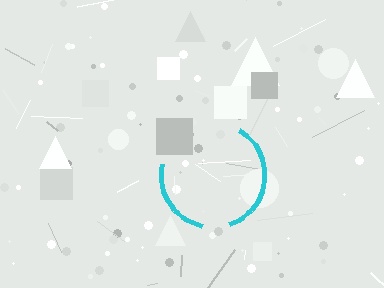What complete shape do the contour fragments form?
The contour fragments form a circle.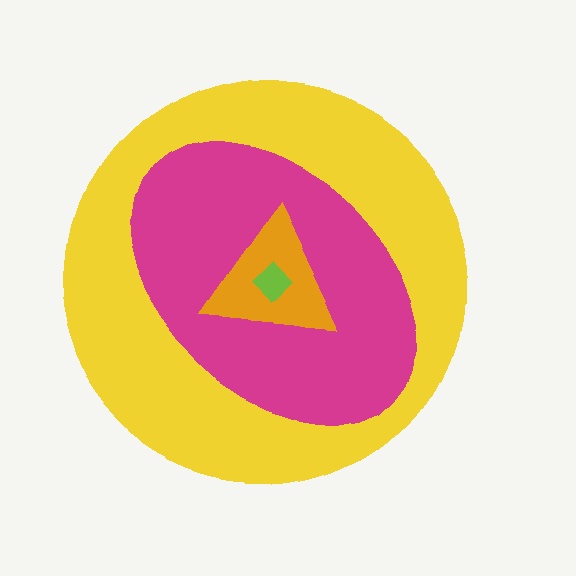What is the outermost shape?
The yellow circle.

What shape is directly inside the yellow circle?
The magenta ellipse.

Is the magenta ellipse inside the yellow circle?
Yes.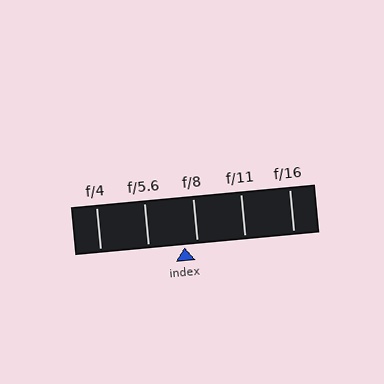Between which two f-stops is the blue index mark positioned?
The index mark is between f/5.6 and f/8.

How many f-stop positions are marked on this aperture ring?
There are 5 f-stop positions marked.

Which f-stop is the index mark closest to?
The index mark is closest to f/8.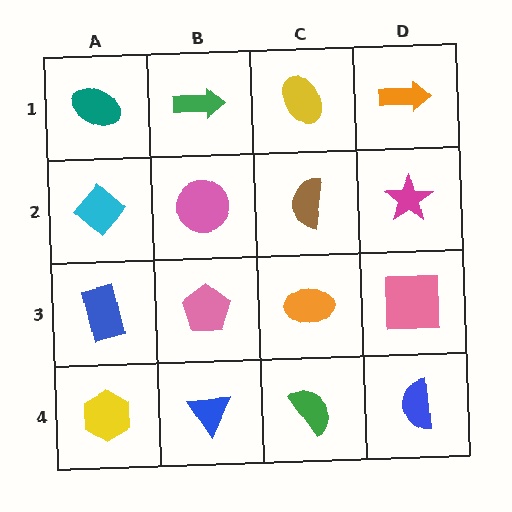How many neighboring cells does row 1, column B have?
3.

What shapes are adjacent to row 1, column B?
A pink circle (row 2, column B), a teal ellipse (row 1, column A), a yellow ellipse (row 1, column C).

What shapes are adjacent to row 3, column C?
A brown semicircle (row 2, column C), a green semicircle (row 4, column C), a pink pentagon (row 3, column B), a pink square (row 3, column D).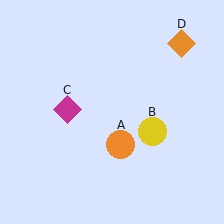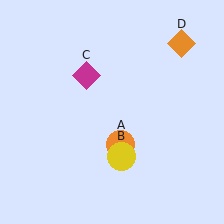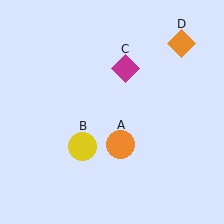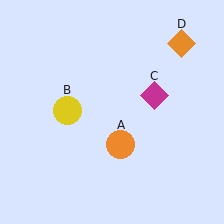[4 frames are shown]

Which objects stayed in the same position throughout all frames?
Orange circle (object A) and orange diamond (object D) remained stationary.